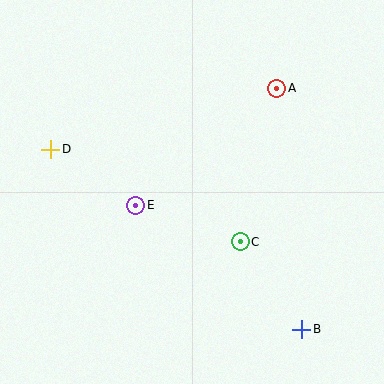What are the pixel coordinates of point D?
Point D is at (51, 149).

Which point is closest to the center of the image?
Point E at (136, 205) is closest to the center.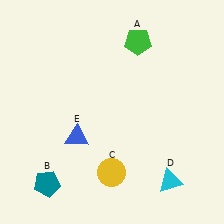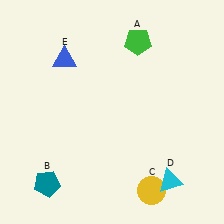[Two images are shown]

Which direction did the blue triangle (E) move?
The blue triangle (E) moved up.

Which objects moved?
The objects that moved are: the yellow circle (C), the blue triangle (E).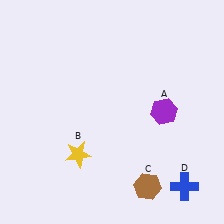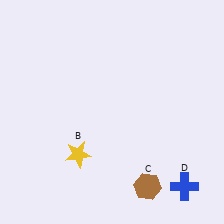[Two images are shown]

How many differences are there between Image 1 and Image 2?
There is 1 difference between the two images.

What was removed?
The purple hexagon (A) was removed in Image 2.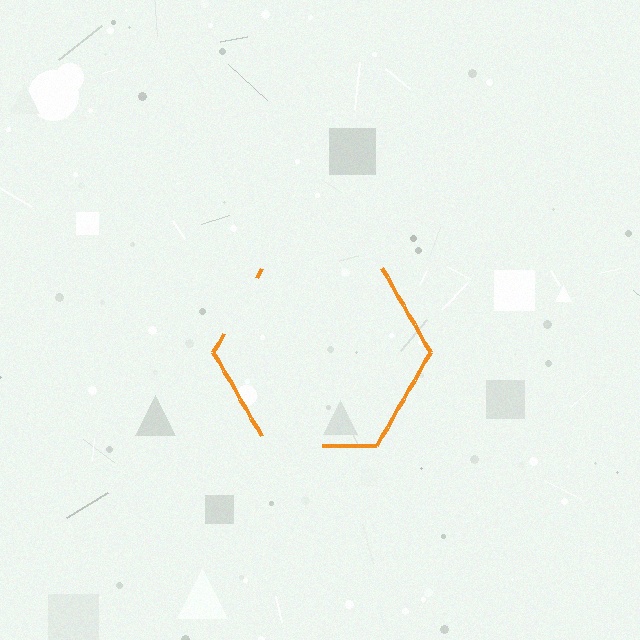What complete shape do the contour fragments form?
The contour fragments form a hexagon.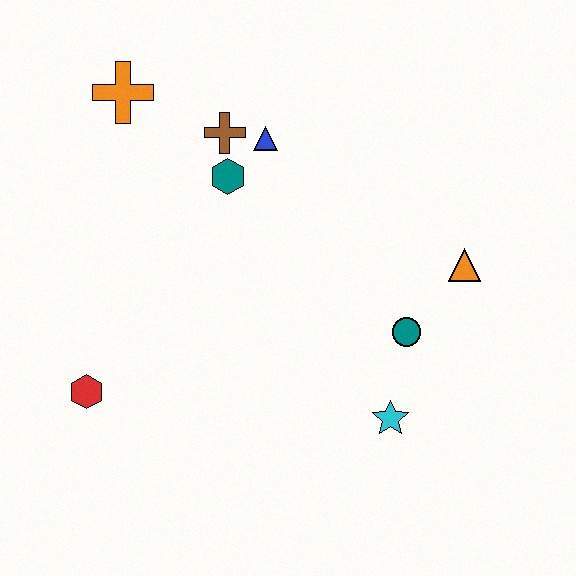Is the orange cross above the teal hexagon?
Yes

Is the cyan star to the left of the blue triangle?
No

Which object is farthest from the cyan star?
The orange cross is farthest from the cyan star.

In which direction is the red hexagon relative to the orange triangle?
The red hexagon is to the left of the orange triangle.